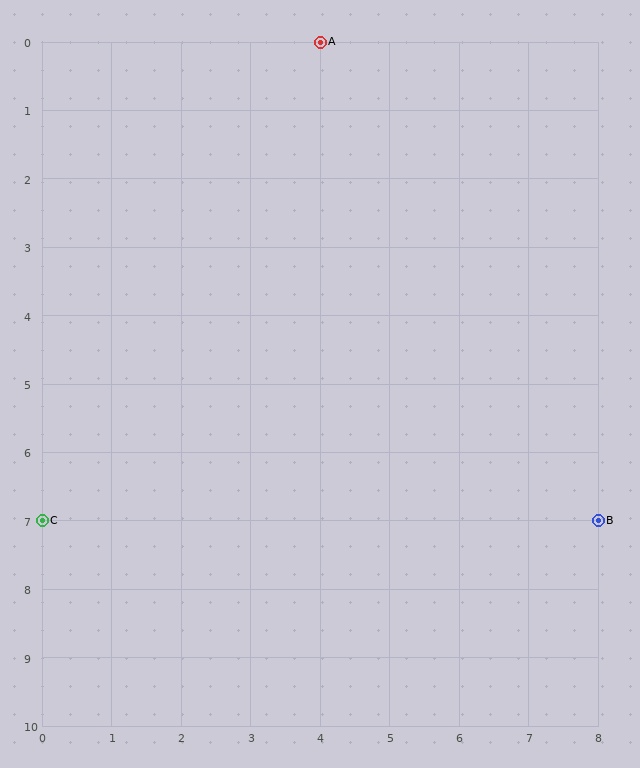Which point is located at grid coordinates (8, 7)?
Point B is at (8, 7).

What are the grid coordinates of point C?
Point C is at grid coordinates (0, 7).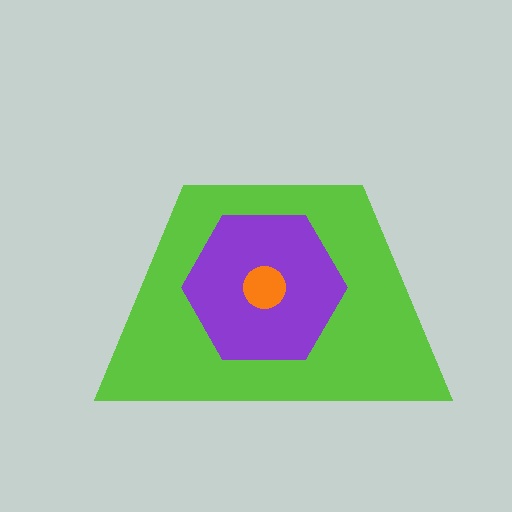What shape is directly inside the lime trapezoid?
The purple hexagon.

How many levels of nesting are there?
3.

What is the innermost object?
The orange circle.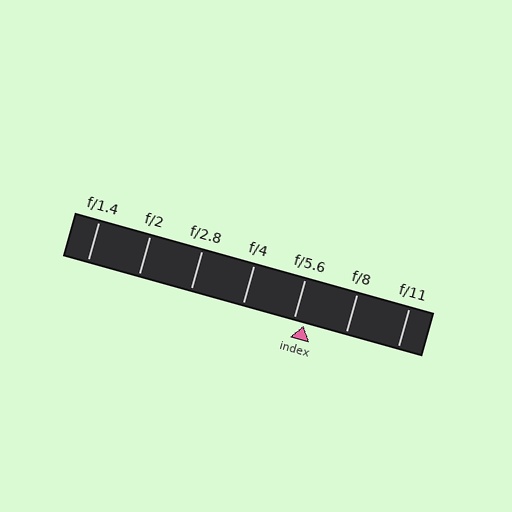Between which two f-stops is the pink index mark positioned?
The index mark is between f/5.6 and f/8.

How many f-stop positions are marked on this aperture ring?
There are 7 f-stop positions marked.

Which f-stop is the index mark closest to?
The index mark is closest to f/5.6.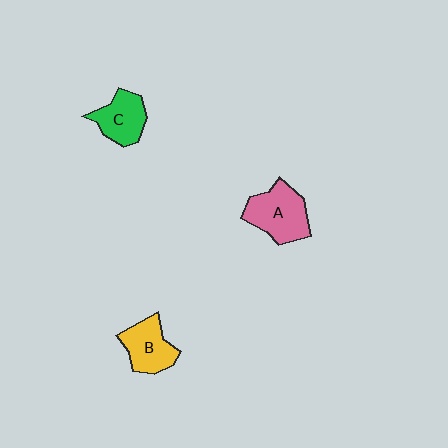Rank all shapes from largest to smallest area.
From largest to smallest: A (pink), B (yellow), C (green).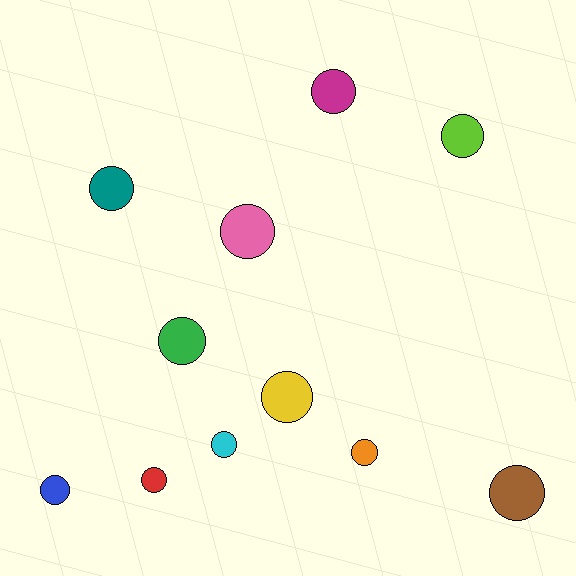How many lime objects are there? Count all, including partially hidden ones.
There is 1 lime object.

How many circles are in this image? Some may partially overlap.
There are 11 circles.